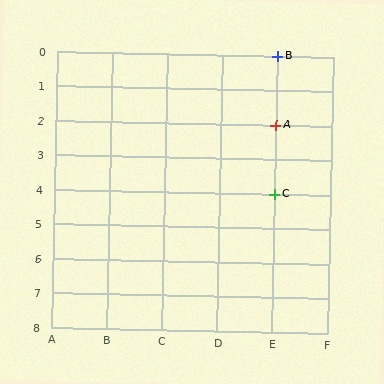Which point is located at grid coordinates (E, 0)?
Point B is at (E, 0).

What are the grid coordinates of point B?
Point B is at grid coordinates (E, 0).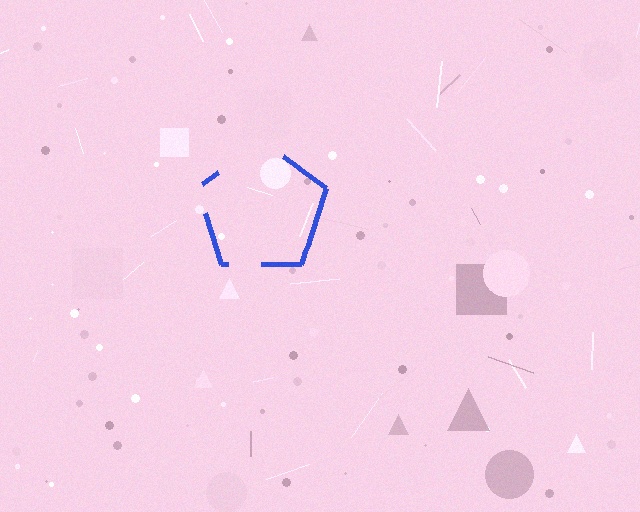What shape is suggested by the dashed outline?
The dashed outline suggests a pentagon.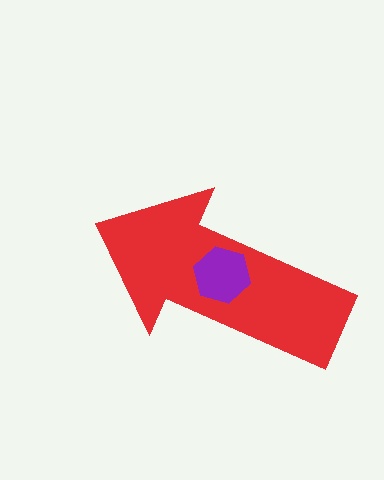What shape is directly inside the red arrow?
The purple hexagon.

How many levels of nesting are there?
2.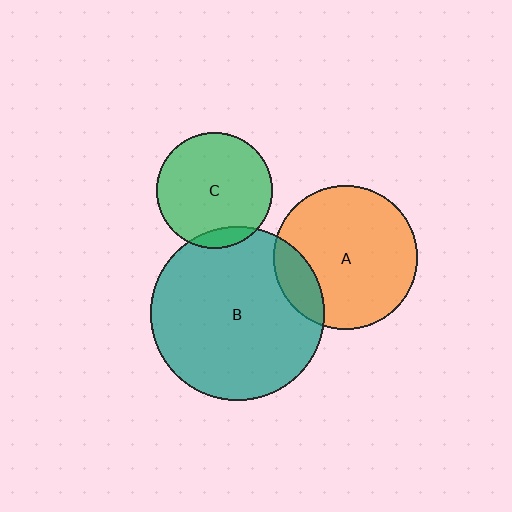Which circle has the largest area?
Circle B (teal).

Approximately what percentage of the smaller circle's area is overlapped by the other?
Approximately 10%.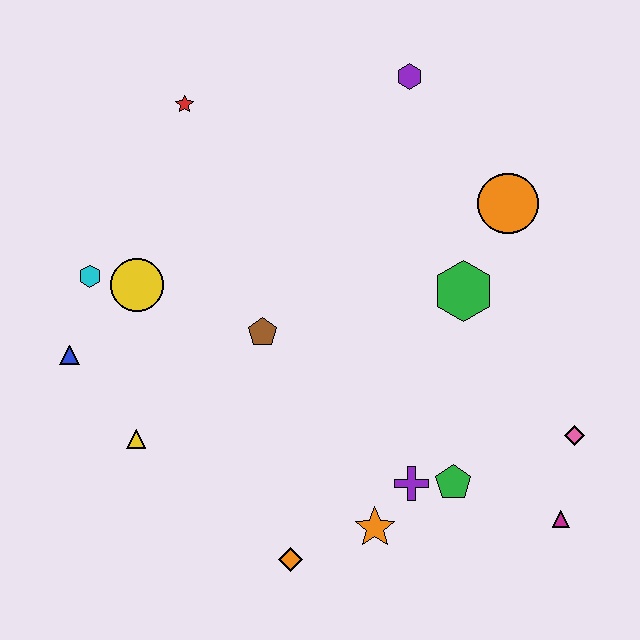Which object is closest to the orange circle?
The green hexagon is closest to the orange circle.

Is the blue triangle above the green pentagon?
Yes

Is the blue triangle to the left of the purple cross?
Yes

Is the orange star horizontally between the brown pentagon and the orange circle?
Yes